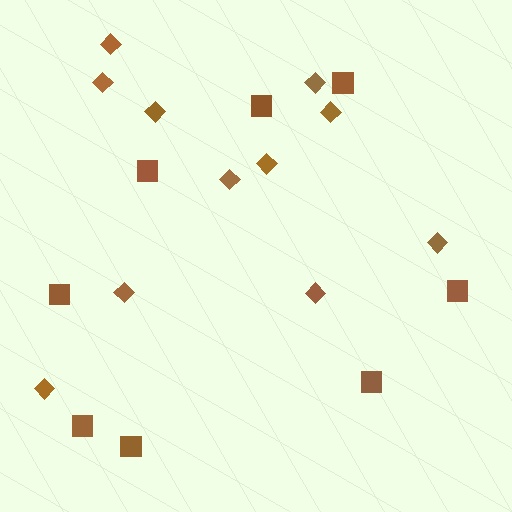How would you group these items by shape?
There are 2 groups: one group of diamonds (11) and one group of squares (8).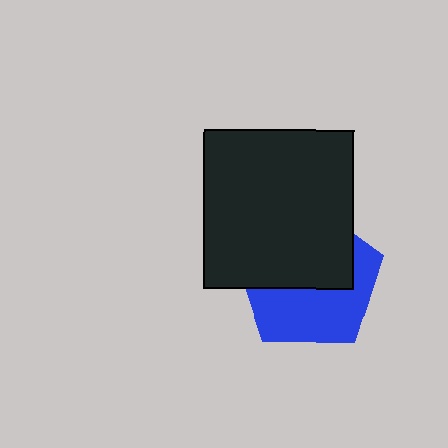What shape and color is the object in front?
The object in front is a black rectangle.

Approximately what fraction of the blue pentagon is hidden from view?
Roughly 53% of the blue pentagon is hidden behind the black rectangle.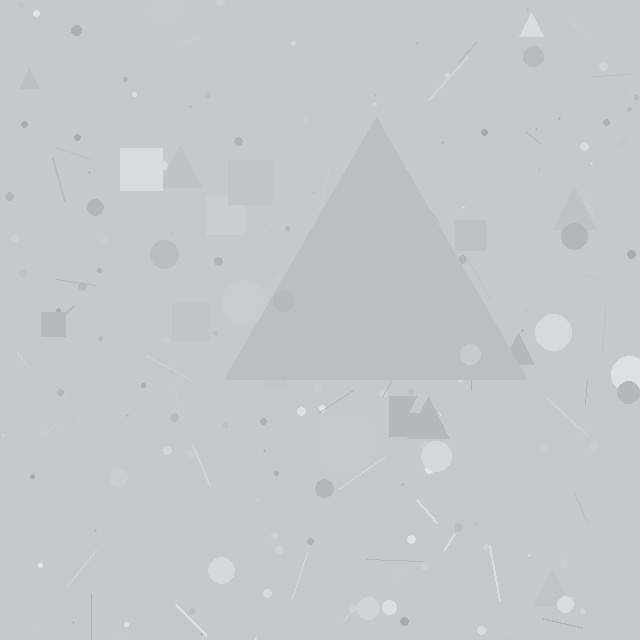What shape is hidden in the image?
A triangle is hidden in the image.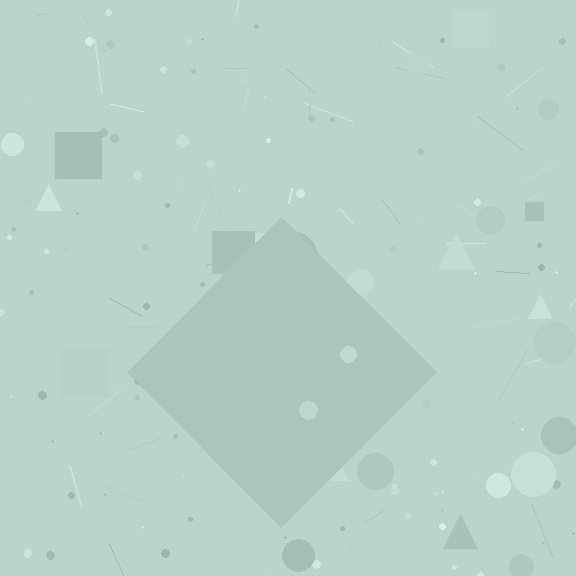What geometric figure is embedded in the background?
A diamond is embedded in the background.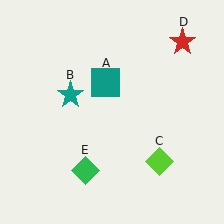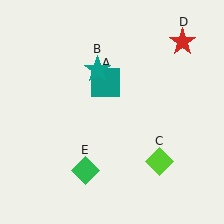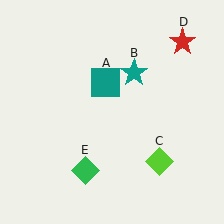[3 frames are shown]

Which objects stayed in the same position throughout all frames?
Teal square (object A) and lime diamond (object C) and red star (object D) and green diamond (object E) remained stationary.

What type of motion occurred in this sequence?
The teal star (object B) rotated clockwise around the center of the scene.